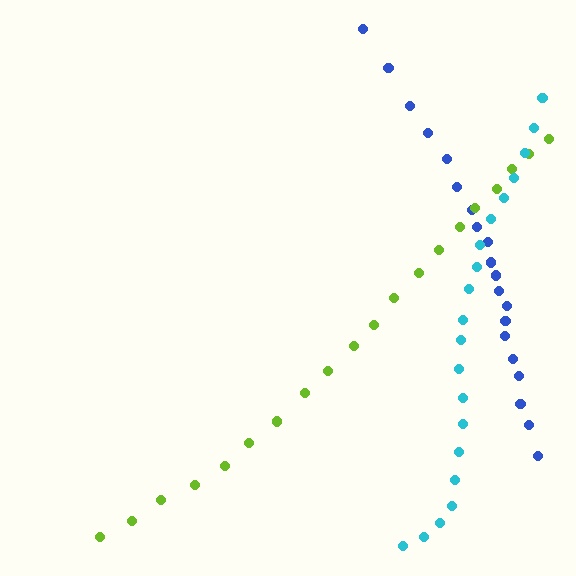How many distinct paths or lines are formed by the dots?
There are 3 distinct paths.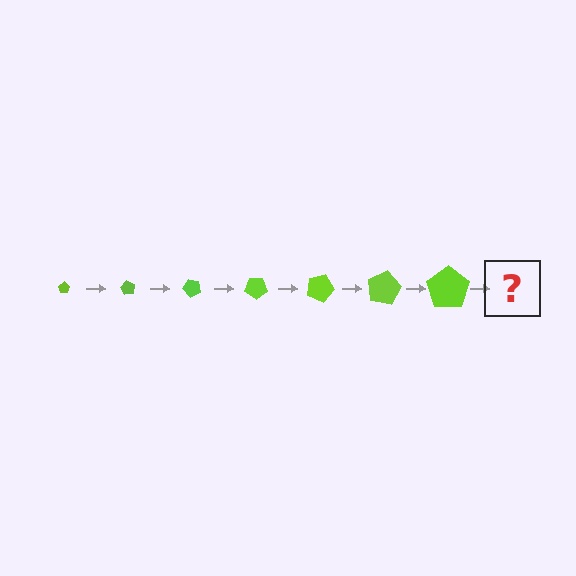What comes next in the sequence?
The next element should be a pentagon, larger than the previous one and rotated 420 degrees from the start.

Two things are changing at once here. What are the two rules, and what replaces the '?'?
The two rules are that the pentagon grows larger each step and it rotates 60 degrees each step. The '?' should be a pentagon, larger than the previous one and rotated 420 degrees from the start.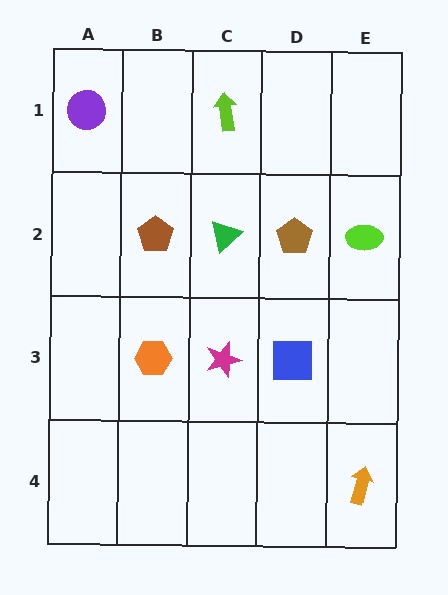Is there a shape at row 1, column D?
No, that cell is empty.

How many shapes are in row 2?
4 shapes.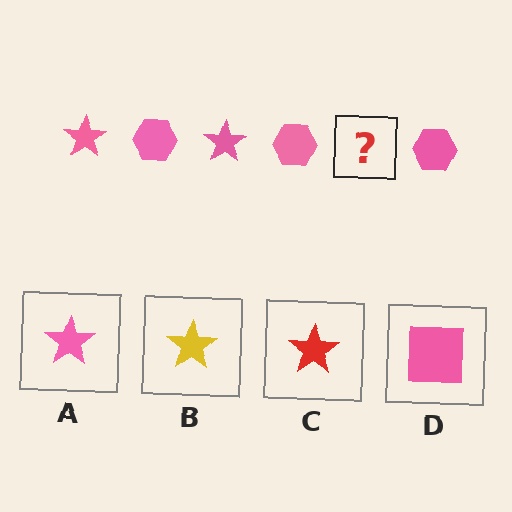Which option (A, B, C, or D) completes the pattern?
A.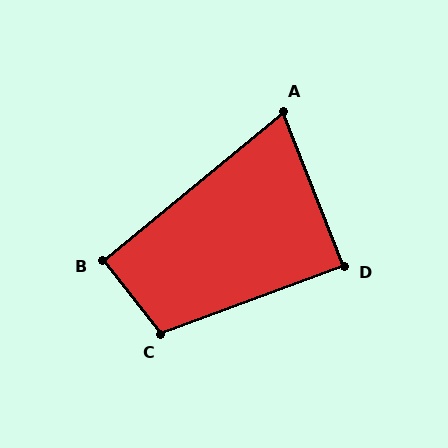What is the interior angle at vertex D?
Approximately 89 degrees (approximately right).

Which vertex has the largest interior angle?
C, at approximately 108 degrees.